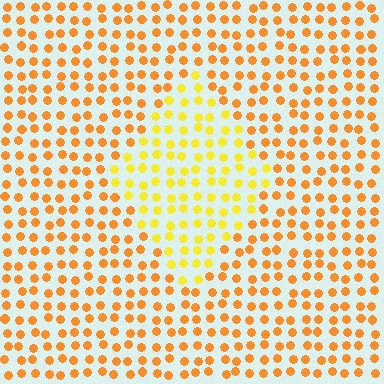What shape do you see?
I see a diamond.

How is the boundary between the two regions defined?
The boundary is defined purely by a slight shift in hue (about 28 degrees). Spacing, size, and orientation are identical on both sides.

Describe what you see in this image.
The image is filled with small orange elements in a uniform arrangement. A diamond-shaped region is visible where the elements are tinted to a slightly different hue, forming a subtle color boundary.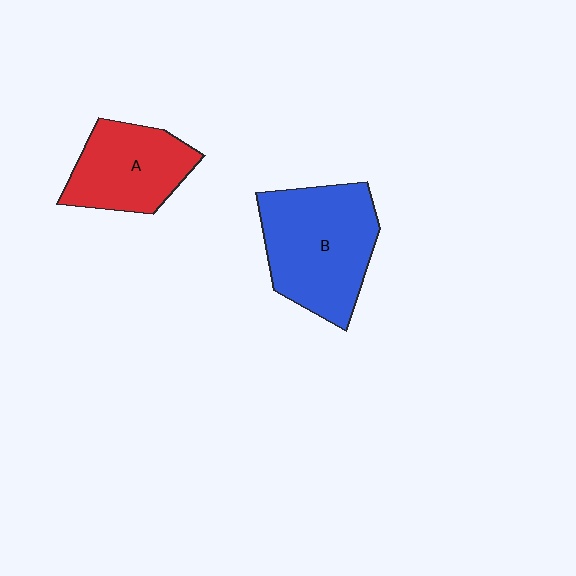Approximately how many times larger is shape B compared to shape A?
Approximately 1.4 times.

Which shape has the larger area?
Shape B (blue).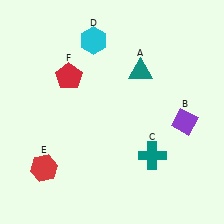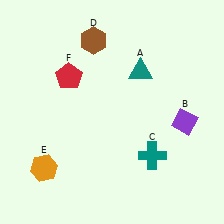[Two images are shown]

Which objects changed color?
D changed from cyan to brown. E changed from red to orange.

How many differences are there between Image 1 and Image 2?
There are 2 differences between the two images.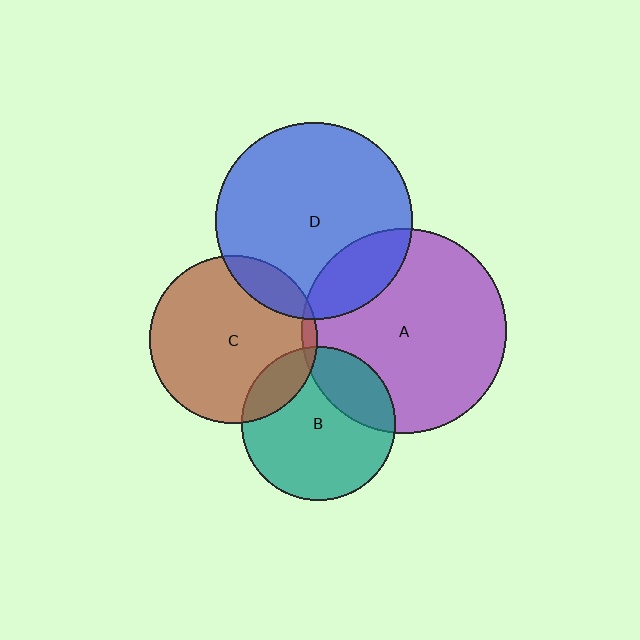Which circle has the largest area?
Circle A (purple).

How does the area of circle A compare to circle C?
Approximately 1.5 times.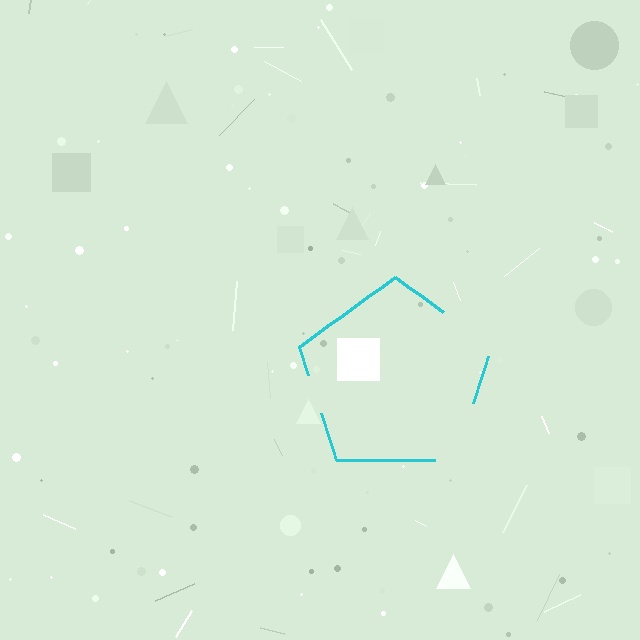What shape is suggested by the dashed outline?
The dashed outline suggests a pentagon.